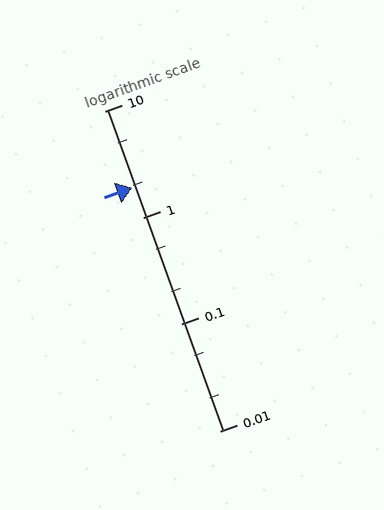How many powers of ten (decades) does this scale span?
The scale spans 3 decades, from 0.01 to 10.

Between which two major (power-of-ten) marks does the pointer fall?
The pointer is between 1 and 10.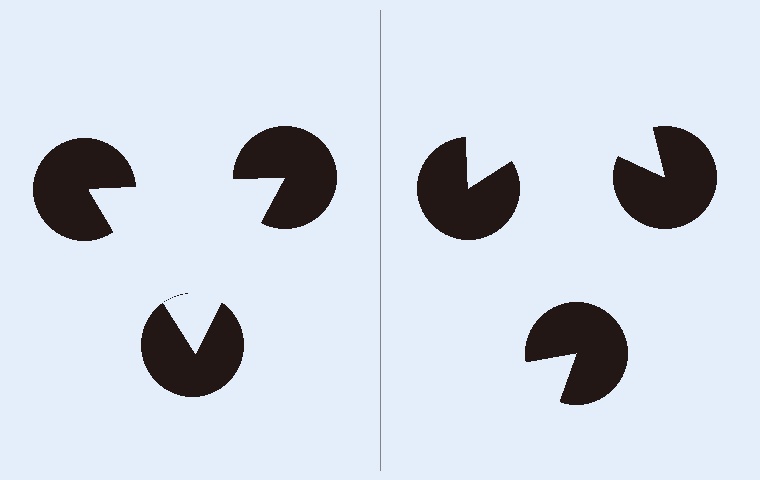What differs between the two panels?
The pac-man discs are positioned identically on both sides; only the wedge orientations differ. On the left they align to a triangle; on the right they are misaligned.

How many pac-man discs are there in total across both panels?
6 — 3 on each side.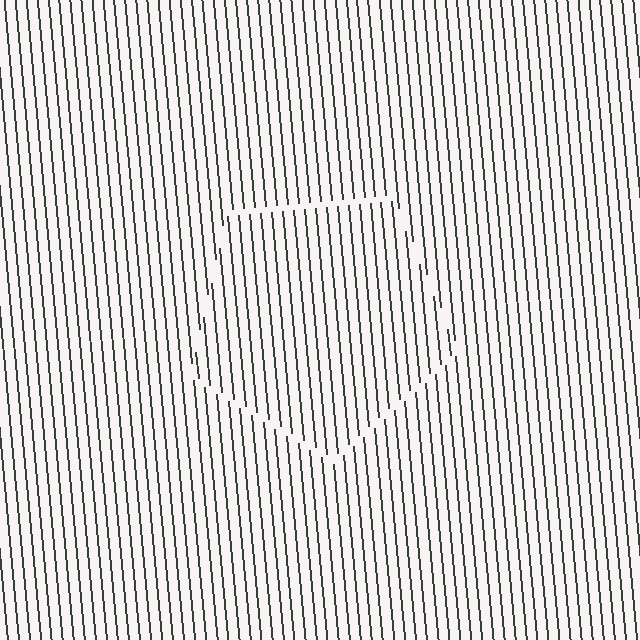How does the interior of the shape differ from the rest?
The interior of the shape contains the same grating, shifted by half a period — the contour is defined by the phase discontinuity where line-ends from the inner and outer gratings abut.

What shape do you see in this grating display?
An illusory pentagon. The interior of the shape contains the same grating, shifted by half a period — the contour is defined by the phase discontinuity where line-ends from the inner and outer gratings abut.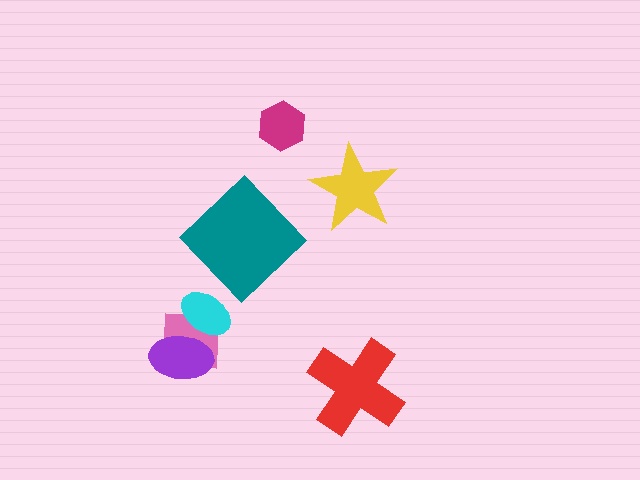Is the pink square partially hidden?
Yes, it is partially covered by another shape.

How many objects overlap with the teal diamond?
0 objects overlap with the teal diamond.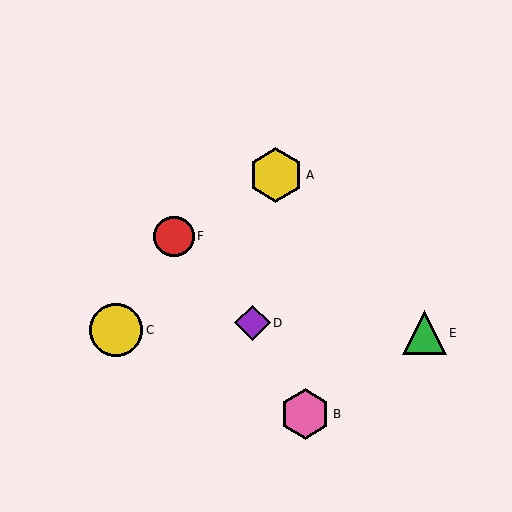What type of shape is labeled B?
Shape B is a pink hexagon.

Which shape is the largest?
The yellow hexagon (labeled A) is the largest.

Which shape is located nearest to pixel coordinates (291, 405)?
The pink hexagon (labeled B) at (305, 414) is nearest to that location.